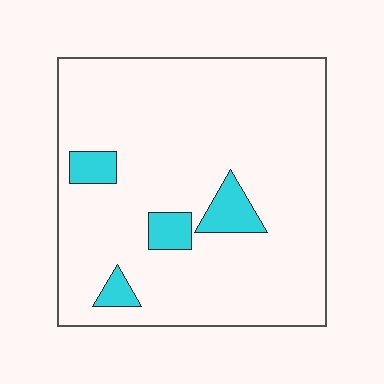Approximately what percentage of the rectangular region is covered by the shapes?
Approximately 10%.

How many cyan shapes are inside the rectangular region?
4.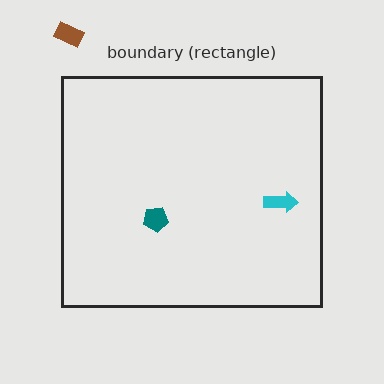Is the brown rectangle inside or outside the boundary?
Outside.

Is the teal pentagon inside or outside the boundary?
Inside.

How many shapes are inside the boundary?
2 inside, 1 outside.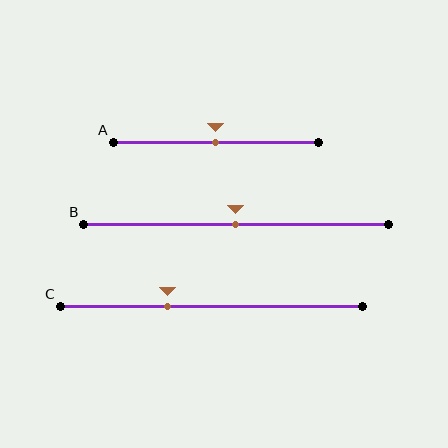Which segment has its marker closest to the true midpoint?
Segment A has its marker closest to the true midpoint.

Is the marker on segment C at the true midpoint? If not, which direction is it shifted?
No, the marker on segment C is shifted to the left by about 14% of the segment length.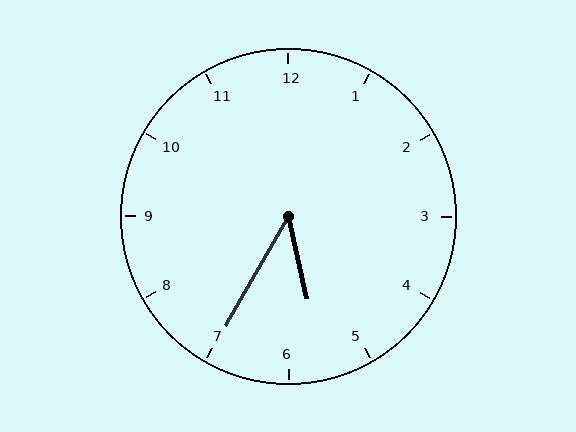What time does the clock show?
5:35.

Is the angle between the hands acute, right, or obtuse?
It is acute.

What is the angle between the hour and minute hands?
Approximately 42 degrees.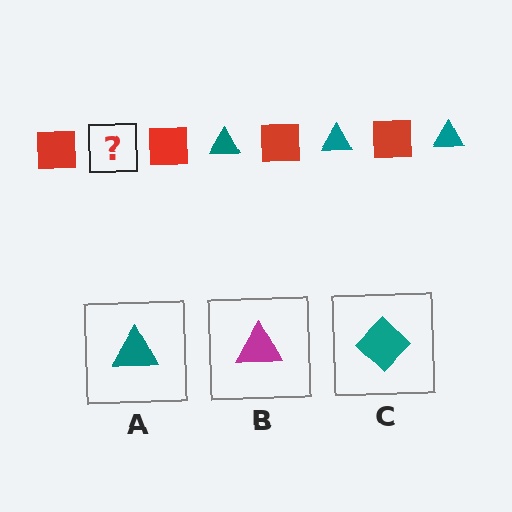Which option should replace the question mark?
Option A.